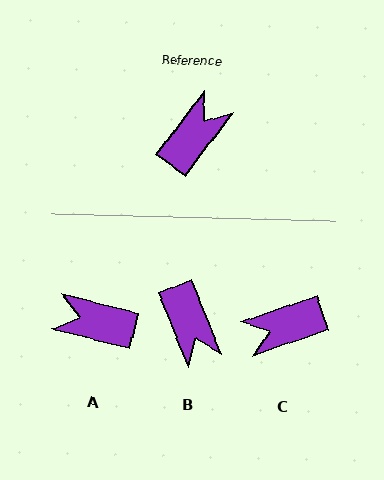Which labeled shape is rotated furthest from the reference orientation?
C, about 146 degrees away.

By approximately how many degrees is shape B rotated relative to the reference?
Approximately 121 degrees clockwise.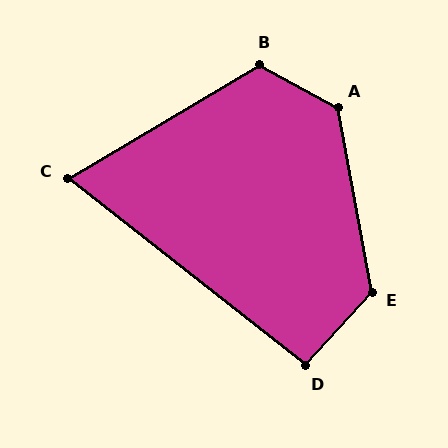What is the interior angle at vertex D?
Approximately 94 degrees (approximately right).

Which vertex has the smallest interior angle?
C, at approximately 69 degrees.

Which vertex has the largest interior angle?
A, at approximately 129 degrees.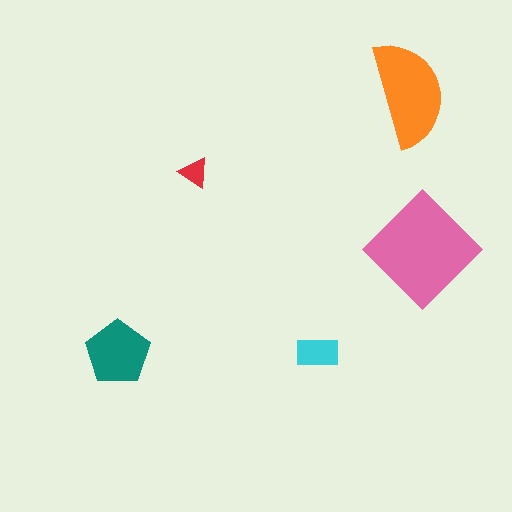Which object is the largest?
The pink diamond.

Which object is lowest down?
The teal pentagon is bottommost.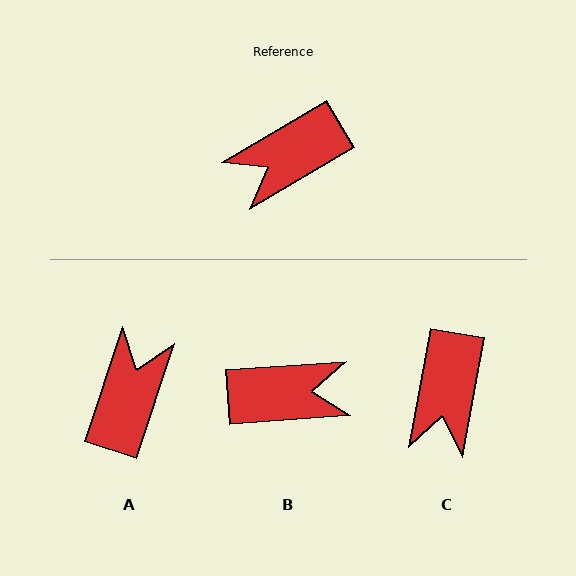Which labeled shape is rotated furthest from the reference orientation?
B, about 153 degrees away.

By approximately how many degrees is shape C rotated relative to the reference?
Approximately 49 degrees counter-clockwise.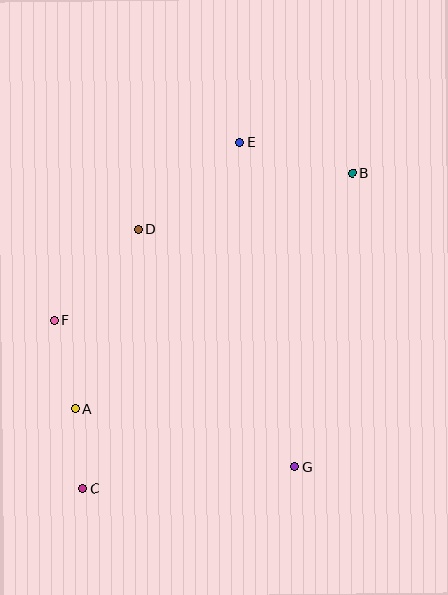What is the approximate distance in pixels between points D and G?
The distance between D and G is approximately 285 pixels.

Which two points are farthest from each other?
Points B and C are farthest from each other.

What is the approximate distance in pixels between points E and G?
The distance between E and G is approximately 330 pixels.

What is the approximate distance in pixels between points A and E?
The distance between A and E is approximately 313 pixels.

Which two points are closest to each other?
Points A and C are closest to each other.